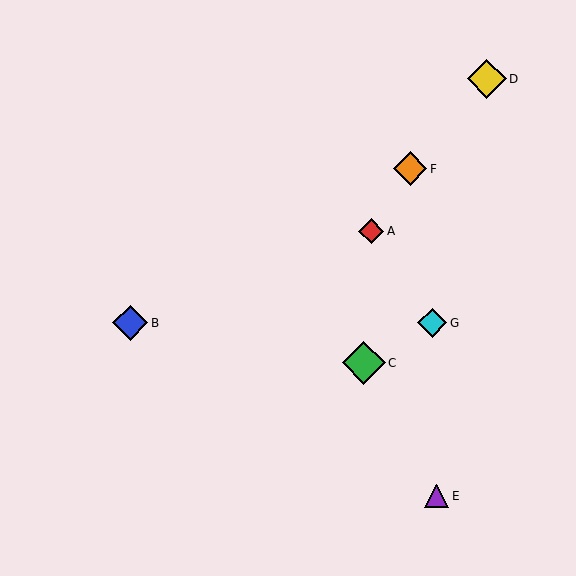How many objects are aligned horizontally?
2 objects (B, G) are aligned horizontally.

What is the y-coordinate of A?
Object A is at y≈231.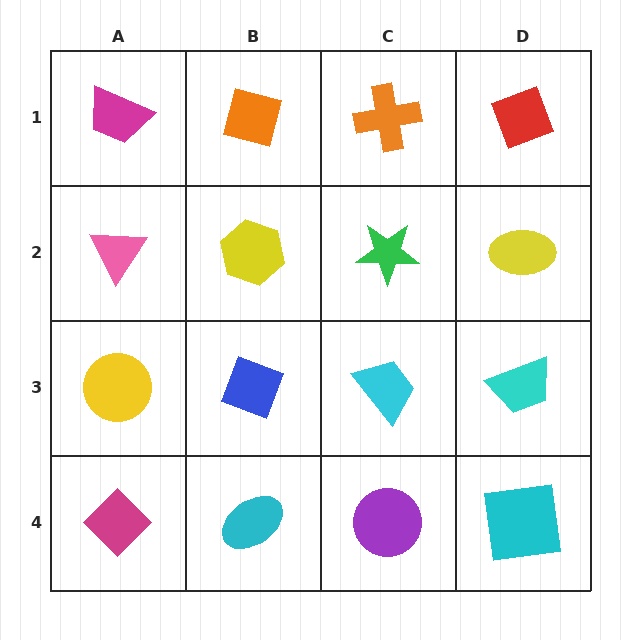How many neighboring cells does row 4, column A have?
2.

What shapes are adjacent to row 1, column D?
A yellow ellipse (row 2, column D), an orange cross (row 1, column C).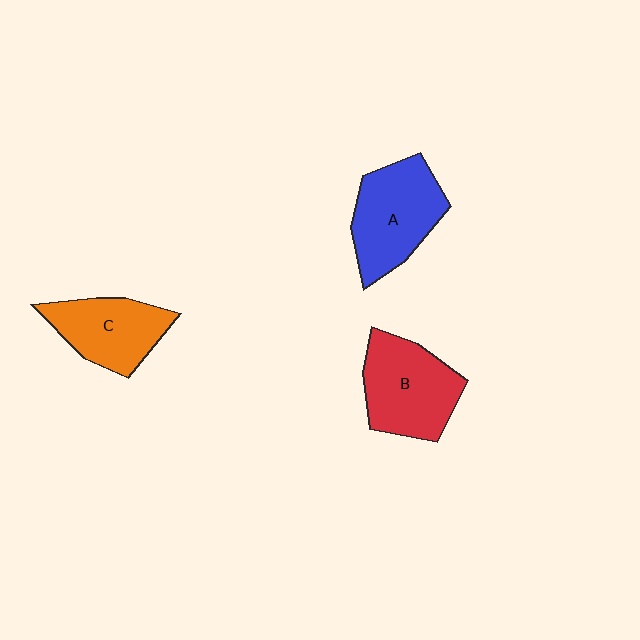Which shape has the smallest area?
Shape C (orange).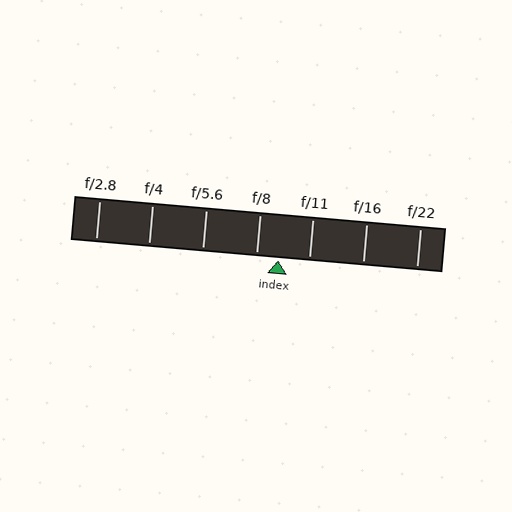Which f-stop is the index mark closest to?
The index mark is closest to f/8.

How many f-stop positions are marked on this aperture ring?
There are 7 f-stop positions marked.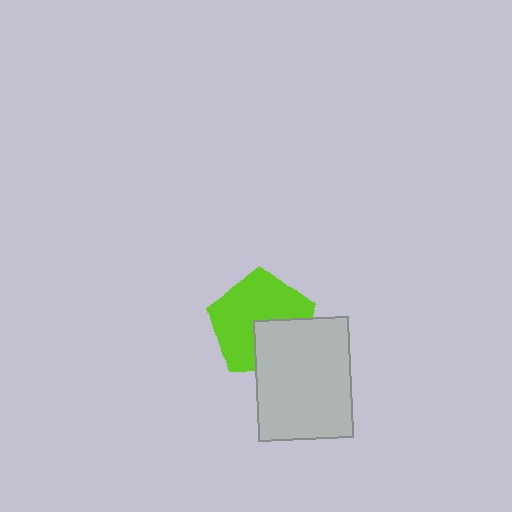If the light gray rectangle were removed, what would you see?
You would see the complete lime pentagon.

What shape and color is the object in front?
The object in front is a light gray rectangle.